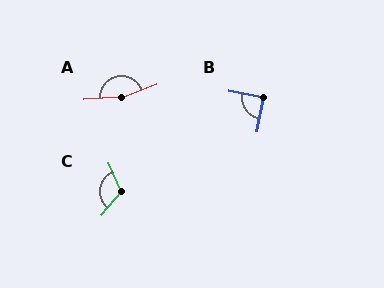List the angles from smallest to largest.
B (90°), C (117°), A (163°).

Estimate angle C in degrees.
Approximately 117 degrees.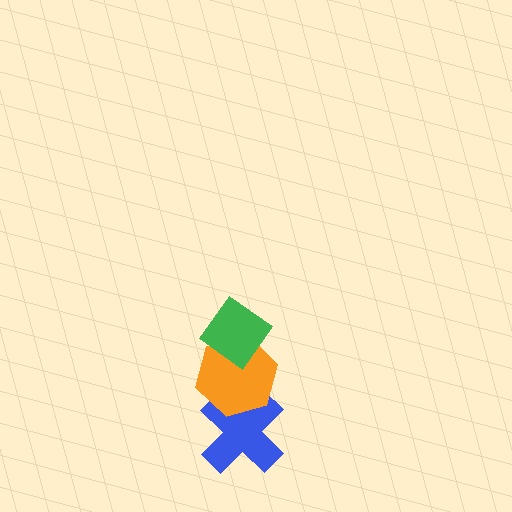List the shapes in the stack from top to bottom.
From top to bottom: the green diamond, the orange hexagon, the blue cross.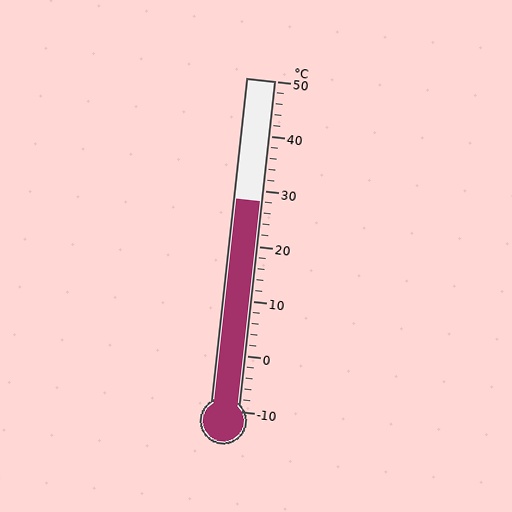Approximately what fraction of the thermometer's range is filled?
The thermometer is filled to approximately 65% of its range.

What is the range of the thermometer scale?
The thermometer scale ranges from -10°C to 50°C.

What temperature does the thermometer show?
The thermometer shows approximately 28°C.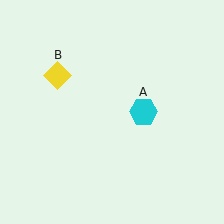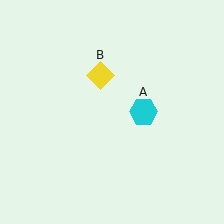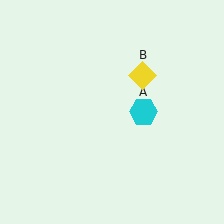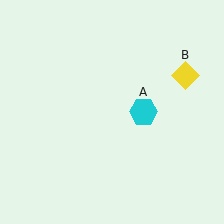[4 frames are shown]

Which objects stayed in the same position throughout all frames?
Cyan hexagon (object A) remained stationary.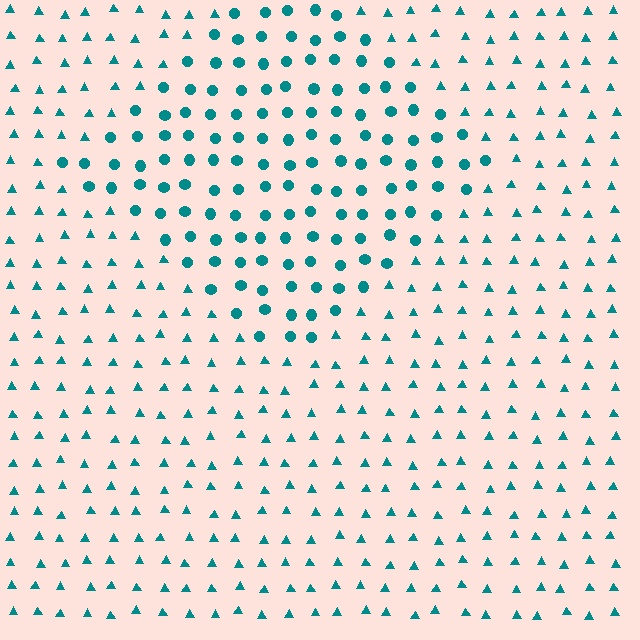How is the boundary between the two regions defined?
The boundary is defined by a change in element shape: circles inside vs. triangles outside. All elements share the same color and spacing.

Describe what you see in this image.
The image is filled with small teal elements arranged in a uniform grid. A diamond-shaped region contains circles, while the surrounding area contains triangles. The boundary is defined purely by the change in element shape.